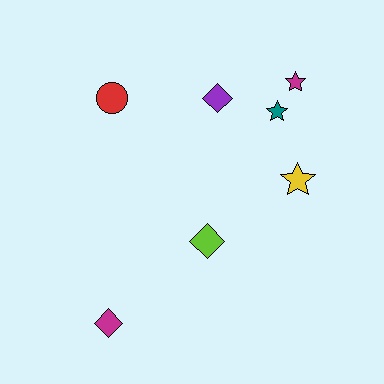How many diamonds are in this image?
There are 3 diamonds.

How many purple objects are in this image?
There is 1 purple object.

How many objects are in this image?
There are 7 objects.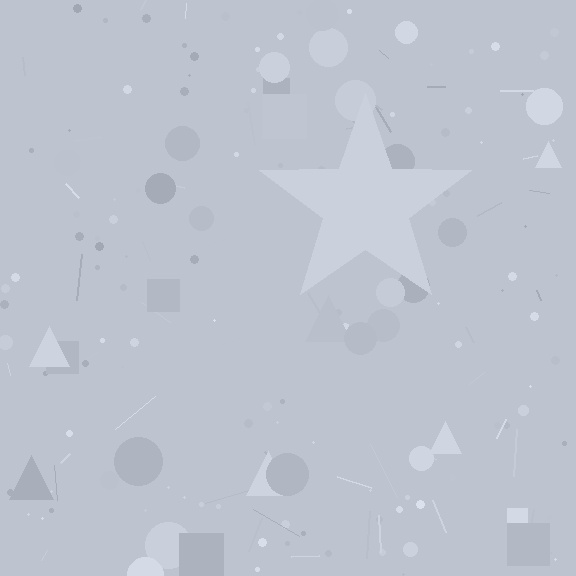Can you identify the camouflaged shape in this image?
The camouflaged shape is a star.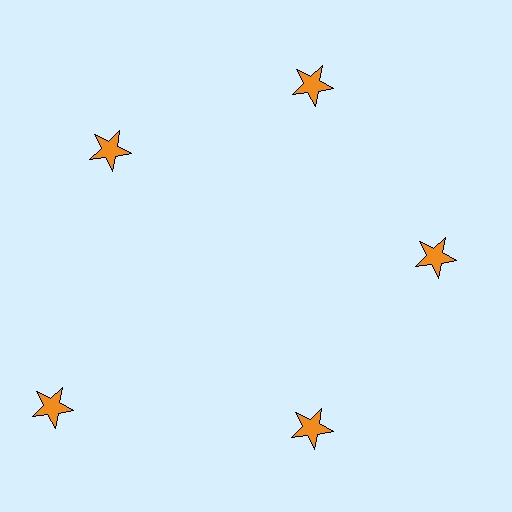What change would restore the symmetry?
The symmetry would be restored by moving it inward, back onto the ring so that all 5 stars sit at equal angles and equal distance from the center.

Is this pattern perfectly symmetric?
No. The 5 orange stars are arranged in a ring, but one element near the 8 o'clock position is pushed outward from the center, breaking the 5-fold rotational symmetry.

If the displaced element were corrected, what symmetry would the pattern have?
It would have 5-fold rotational symmetry — the pattern would map onto itself every 72 degrees.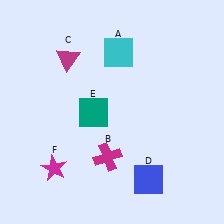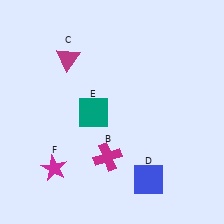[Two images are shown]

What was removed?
The cyan square (A) was removed in Image 2.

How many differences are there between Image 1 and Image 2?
There is 1 difference between the two images.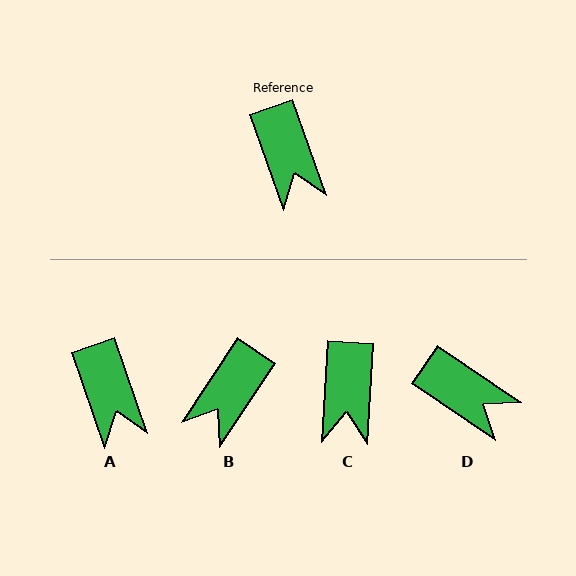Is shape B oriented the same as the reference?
No, it is off by about 53 degrees.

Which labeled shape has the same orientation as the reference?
A.